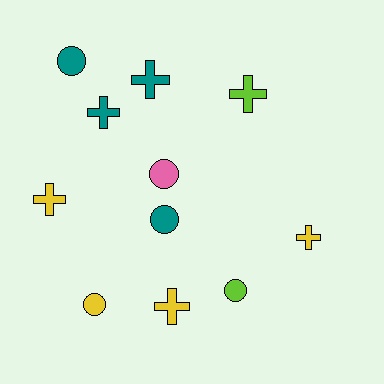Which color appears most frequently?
Teal, with 4 objects.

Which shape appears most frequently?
Cross, with 6 objects.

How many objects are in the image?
There are 11 objects.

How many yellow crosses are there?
There are 3 yellow crosses.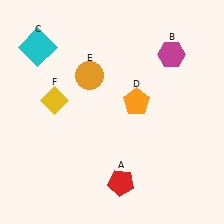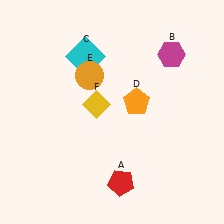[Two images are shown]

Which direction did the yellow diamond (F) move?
The yellow diamond (F) moved right.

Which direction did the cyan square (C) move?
The cyan square (C) moved right.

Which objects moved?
The objects that moved are: the cyan square (C), the yellow diamond (F).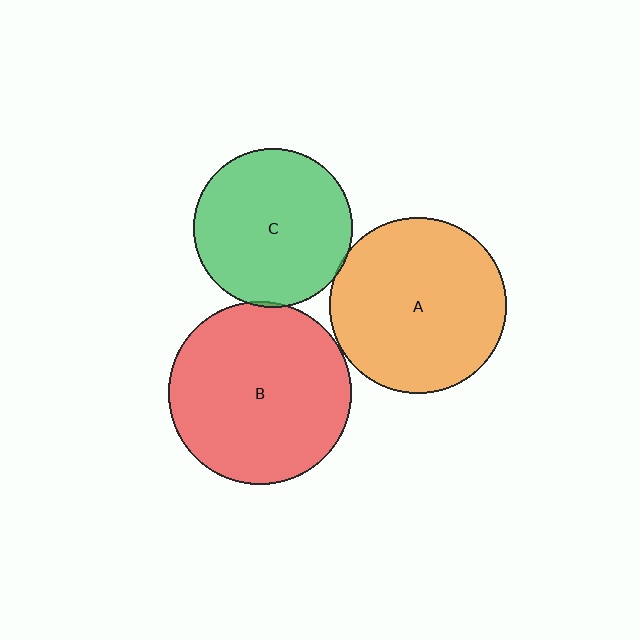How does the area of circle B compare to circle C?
Approximately 1.3 times.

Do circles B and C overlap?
Yes.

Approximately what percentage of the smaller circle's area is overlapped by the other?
Approximately 5%.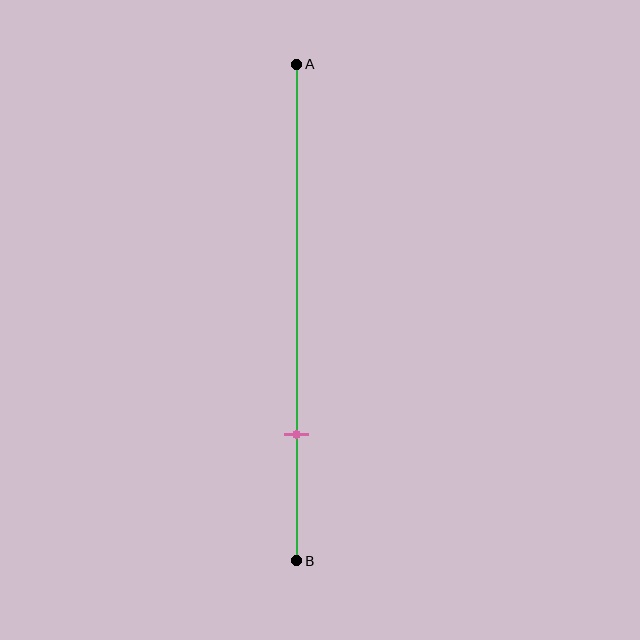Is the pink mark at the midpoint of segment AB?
No, the mark is at about 75% from A, not at the 50% midpoint.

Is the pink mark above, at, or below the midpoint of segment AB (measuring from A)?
The pink mark is below the midpoint of segment AB.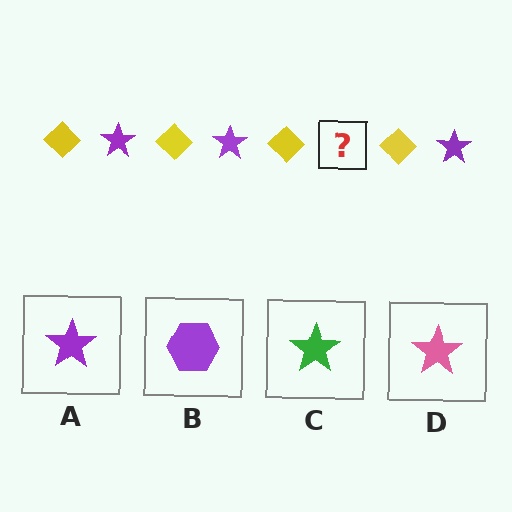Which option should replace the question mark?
Option A.